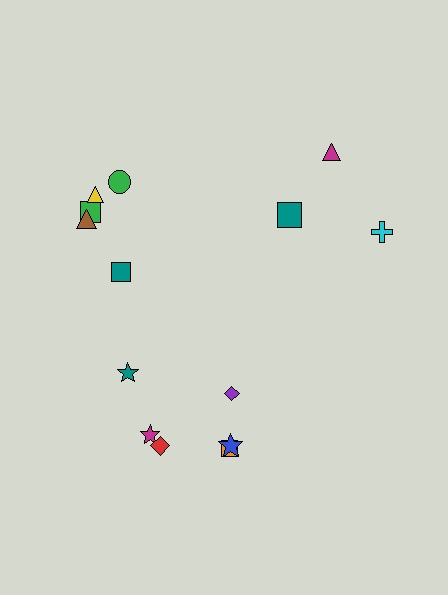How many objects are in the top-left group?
There are 5 objects.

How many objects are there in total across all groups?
There are 14 objects.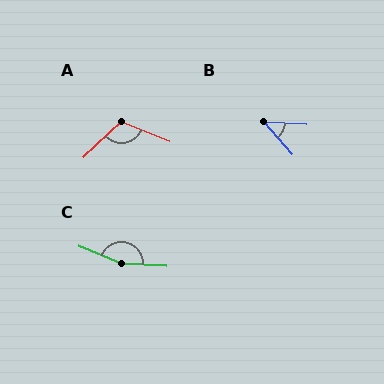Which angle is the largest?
C, at approximately 161 degrees.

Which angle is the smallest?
B, at approximately 46 degrees.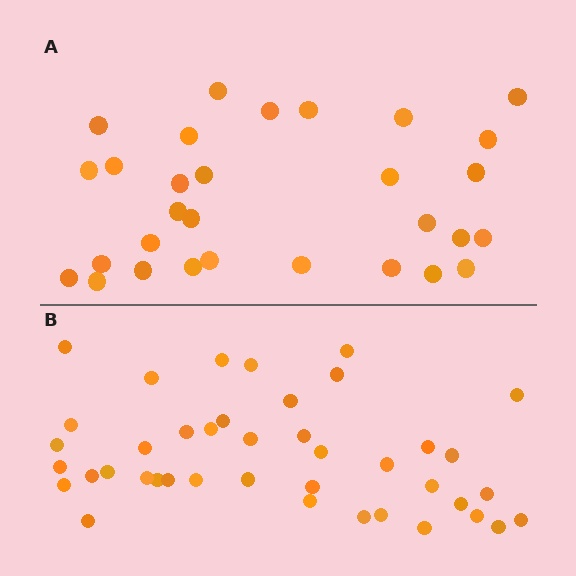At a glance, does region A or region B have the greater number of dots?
Region B (the bottom region) has more dots.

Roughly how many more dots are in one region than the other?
Region B has roughly 12 or so more dots than region A.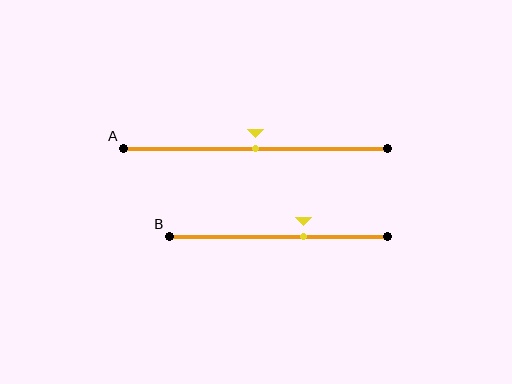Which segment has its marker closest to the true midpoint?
Segment A has its marker closest to the true midpoint.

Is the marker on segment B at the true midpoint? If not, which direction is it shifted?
No, the marker on segment B is shifted to the right by about 12% of the segment length.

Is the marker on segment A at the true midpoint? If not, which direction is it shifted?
Yes, the marker on segment A is at the true midpoint.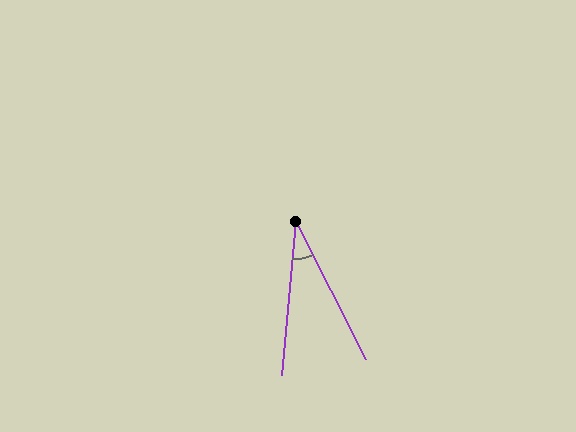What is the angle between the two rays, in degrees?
Approximately 32 degrees.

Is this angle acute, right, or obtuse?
It is acute.